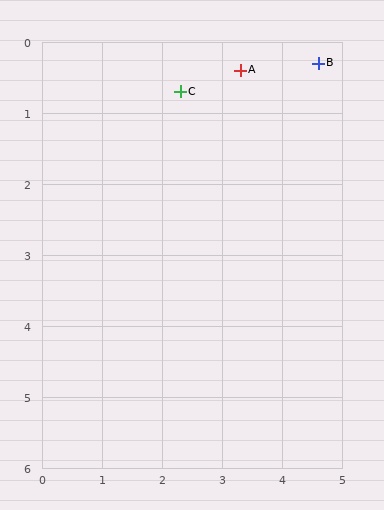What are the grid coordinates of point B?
Point B is at approximately (4.6, 0.3).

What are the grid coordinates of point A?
Point A is at approximately (3.3, 0.4).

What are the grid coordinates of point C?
Point C is at approximately (2.3, 0.7).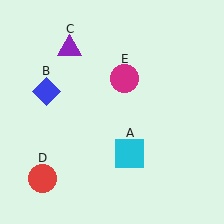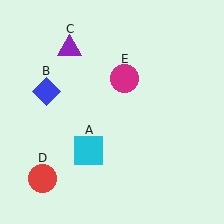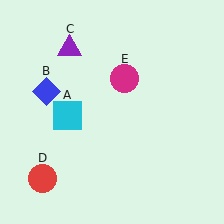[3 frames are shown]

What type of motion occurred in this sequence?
The cyan square (object A) rotated clockwise around the center of the scene.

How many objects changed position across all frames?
1 object changed position: cyan square (object A).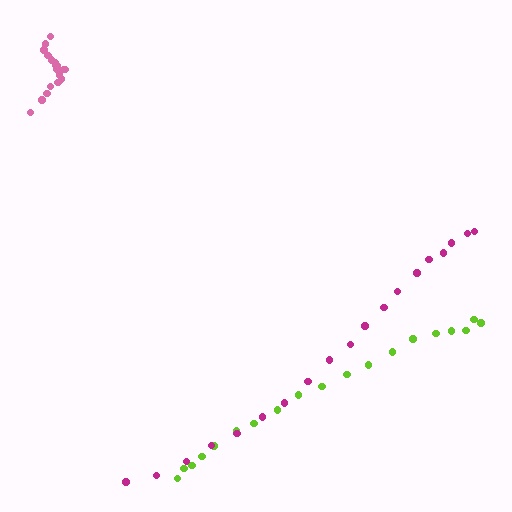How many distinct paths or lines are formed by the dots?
There are 3 distinct paths.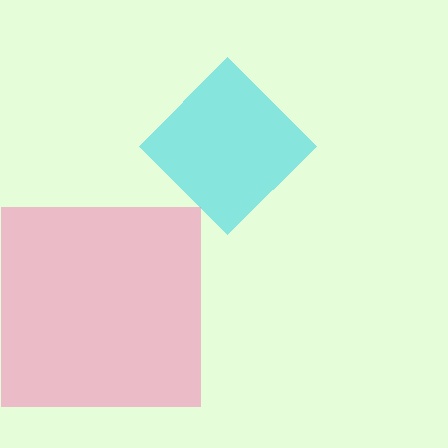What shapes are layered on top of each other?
The layered shapes are: a cyan diamond, a pink square.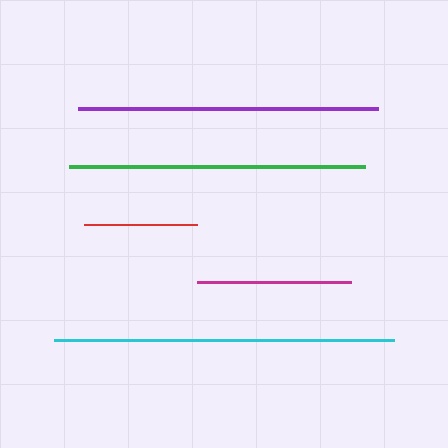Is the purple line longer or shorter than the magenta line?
The purple line is longer than the magenta line.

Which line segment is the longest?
The cyan line is the longest at approximately 341 pixels.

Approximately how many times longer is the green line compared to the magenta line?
The green line is approximately 1.9 times the length of the magenta line.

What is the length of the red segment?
The red segment is approximately 113 pixels long.